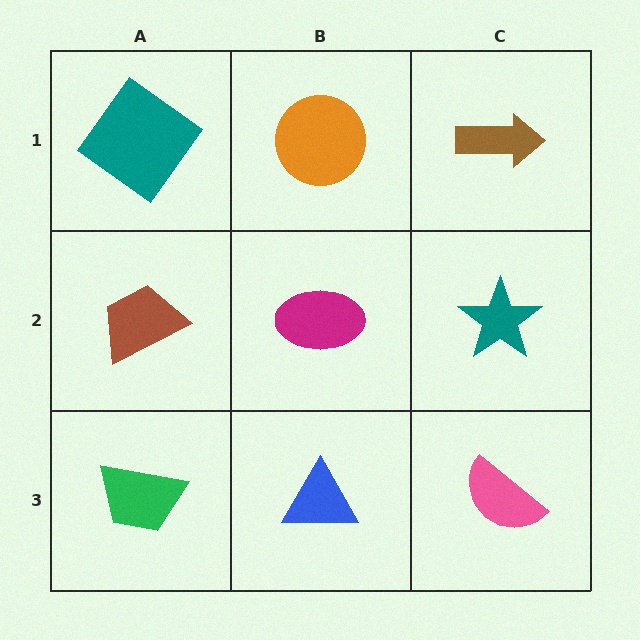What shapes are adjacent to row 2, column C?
A brown arrow (row 1, column C), a pink semicircle (row 3, column C), a magenta ellipse (row 2, column B).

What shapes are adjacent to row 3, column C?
A teal star (row 2, column C), a blue triangle (row 3, column B).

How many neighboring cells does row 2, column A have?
3.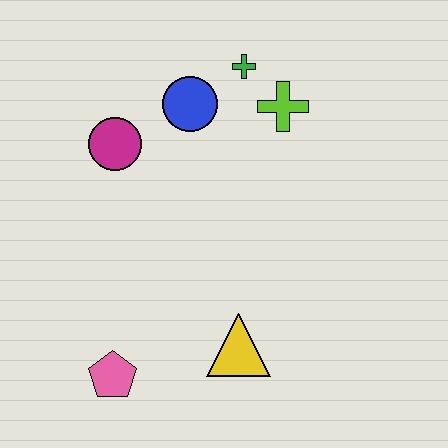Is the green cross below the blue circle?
No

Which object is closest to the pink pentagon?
The yellow triangle is closest to the pink pentagon.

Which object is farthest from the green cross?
The pink pentagon is farthest from the green cross.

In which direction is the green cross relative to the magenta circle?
The green cross is to the right of the magenta circle.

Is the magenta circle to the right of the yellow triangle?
No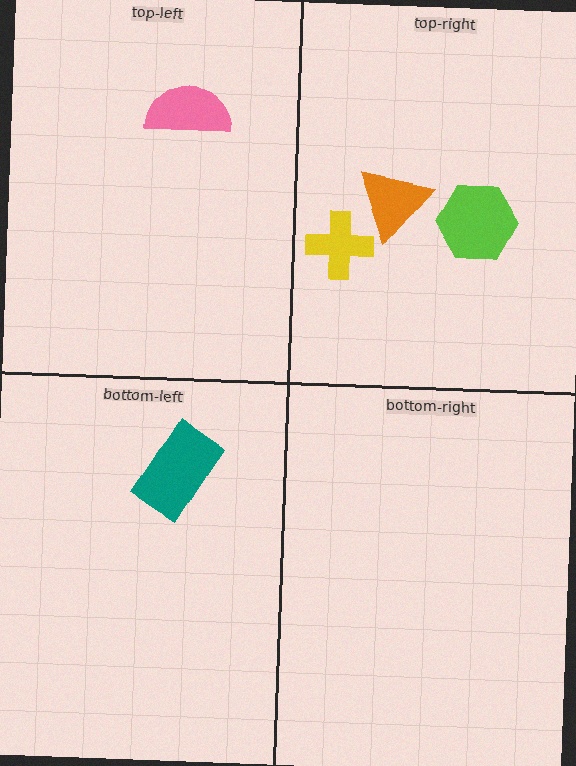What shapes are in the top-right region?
The yellow cross, the orange triangle, the lime hexagon.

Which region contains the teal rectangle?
The bottom-left region.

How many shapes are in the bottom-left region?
1.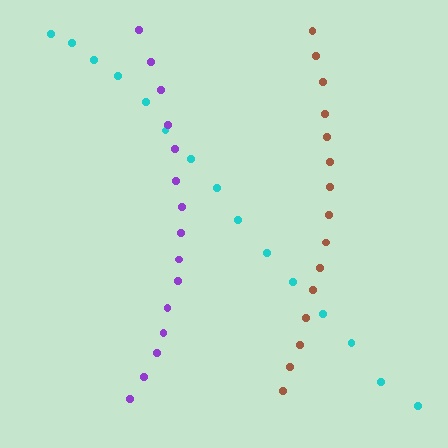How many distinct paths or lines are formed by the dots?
There are 3 distinct paths.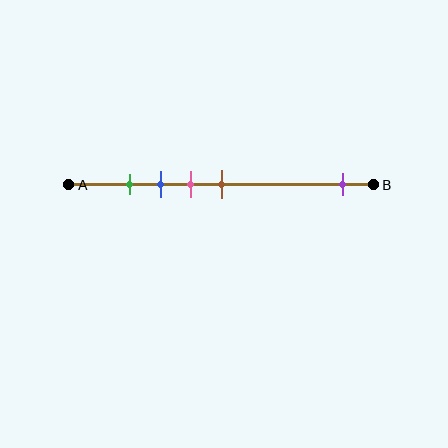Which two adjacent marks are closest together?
The green and blue marks are the closest adjacent pair.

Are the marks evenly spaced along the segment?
No, the marks are not evenly spaced.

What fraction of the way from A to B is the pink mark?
The pink mark is approximately 40% (0.4) of the way from A to B.